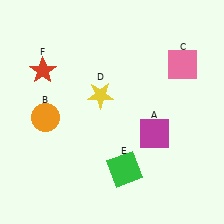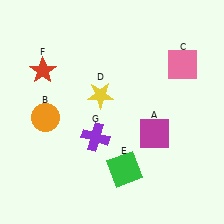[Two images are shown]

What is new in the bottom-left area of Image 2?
A purple cross (G) was added in the bottom-left area of Image 2.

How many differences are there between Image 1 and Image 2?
There is 1 difference between the two images.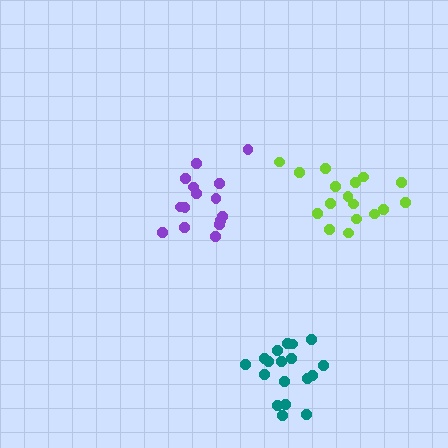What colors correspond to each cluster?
The clusters are colored: purple, teal, lime.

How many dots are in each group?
Group 1: 15 dots, Group 2: 18 dots, Group 3: 17 dots (50 total).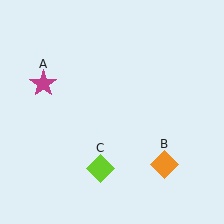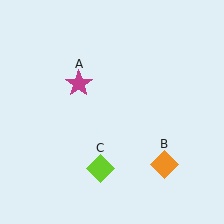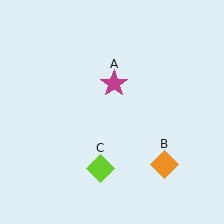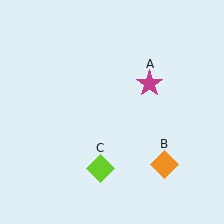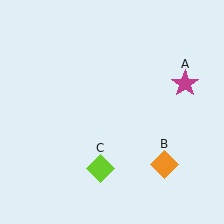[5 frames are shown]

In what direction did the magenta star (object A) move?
The magenta star (object A) moved right.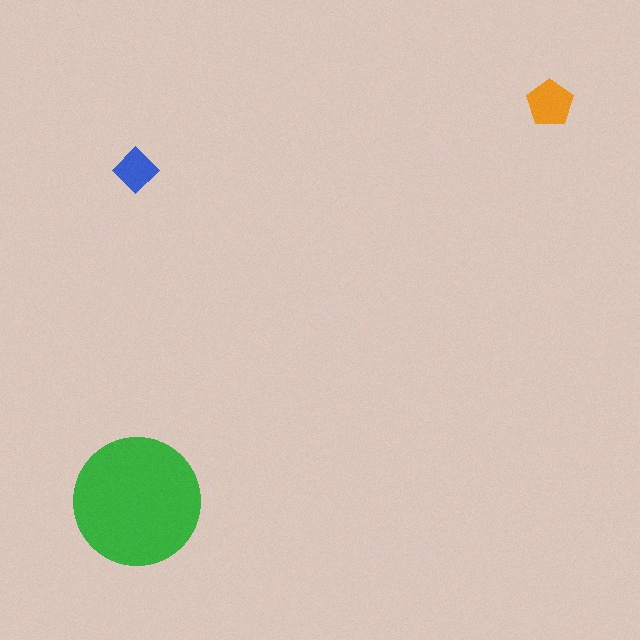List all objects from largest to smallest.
The green circle, the orange pentagon, the blue diamond.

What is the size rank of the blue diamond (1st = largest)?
3rd.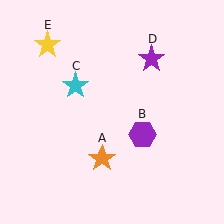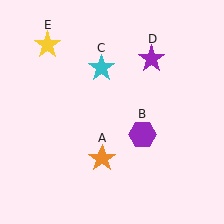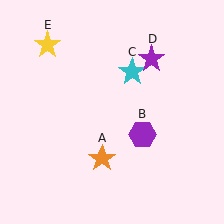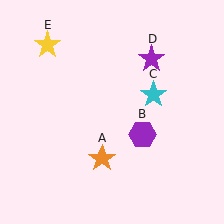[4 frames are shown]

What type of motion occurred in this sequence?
The cyan star (object C) rotated clockwise around the center of the scene.